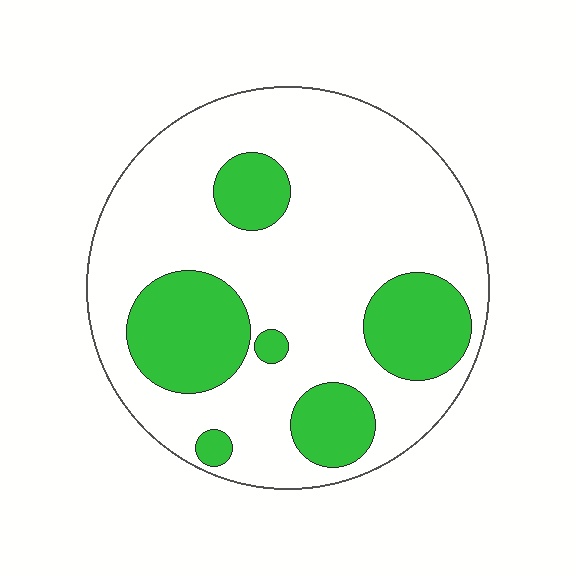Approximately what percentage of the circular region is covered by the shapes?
Approximately 25%.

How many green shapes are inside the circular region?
6.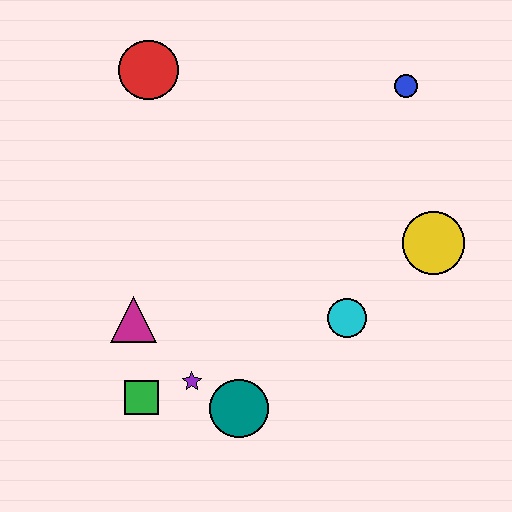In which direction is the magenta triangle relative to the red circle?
The magenta triangle is below the red circle.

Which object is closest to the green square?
The purple star is closest to the green square.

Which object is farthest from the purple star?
The blue circle is farthest from the purple star.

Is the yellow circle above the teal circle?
Yes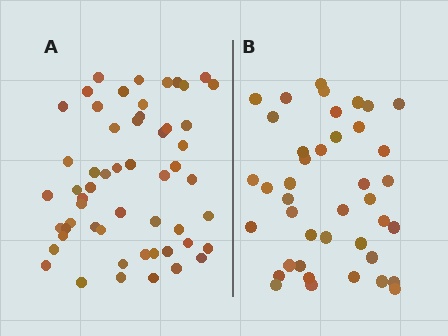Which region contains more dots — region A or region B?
Region A (the left region) has more dots.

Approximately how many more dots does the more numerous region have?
Region A has approximately 15 more dots than region B.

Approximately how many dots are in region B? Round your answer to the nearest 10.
About 40 dots. (The exact count is 41, which rounds to 40.)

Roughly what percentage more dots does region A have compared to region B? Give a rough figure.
About 35% more.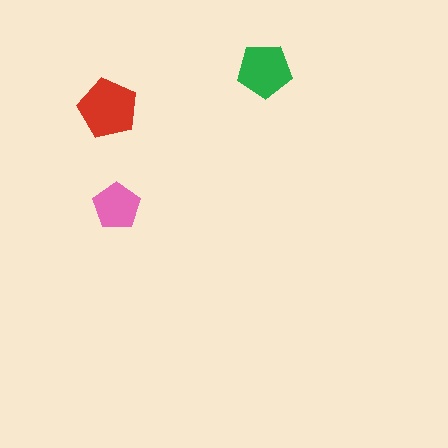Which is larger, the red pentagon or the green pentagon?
The red one.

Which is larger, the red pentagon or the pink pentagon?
The red one.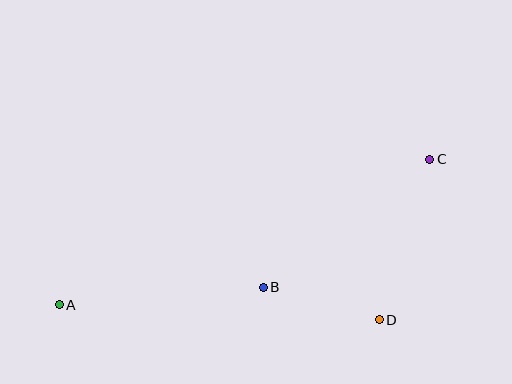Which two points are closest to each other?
Points B and D are closest to each other.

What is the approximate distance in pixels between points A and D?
The distance between A and D is approximately 320 pixels.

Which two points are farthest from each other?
Points A and C are farthest from each other.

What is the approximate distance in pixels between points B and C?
The distance between B and C is approximately 210 pixels.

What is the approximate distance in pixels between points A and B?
The distance between A and B is approximately 205 pixels.